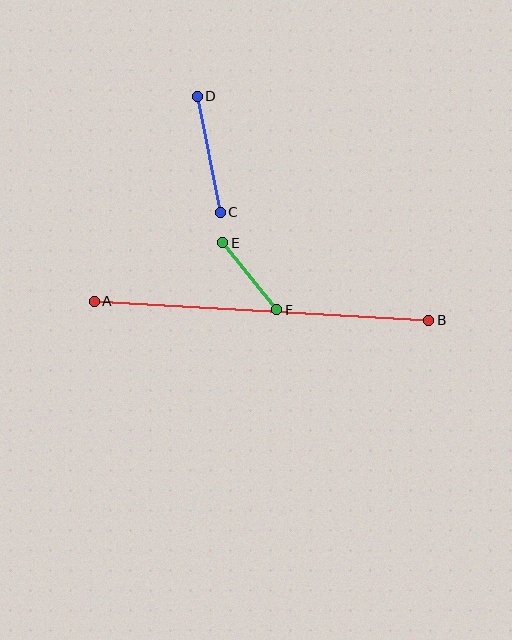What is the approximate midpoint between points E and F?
The midpoint is at approximately (250, 276) pixels.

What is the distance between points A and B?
The distance is approximately 335 pixels.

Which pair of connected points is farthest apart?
Points A and B are farthest apart.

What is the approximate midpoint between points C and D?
The midpoint is at approximately (209, 154) pixels.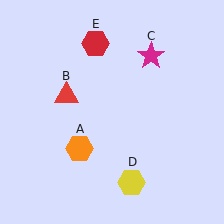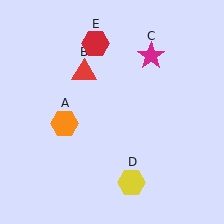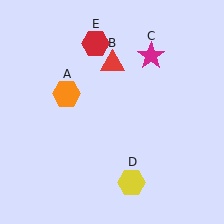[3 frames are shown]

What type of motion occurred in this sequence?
The orange hexagon (object A), red triangle (object B) rotated clockwise around the center of the scene.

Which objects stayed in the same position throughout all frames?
Magenta star (object C) and yellow hexagon (object D) and red hexagon (object E) remained stationary.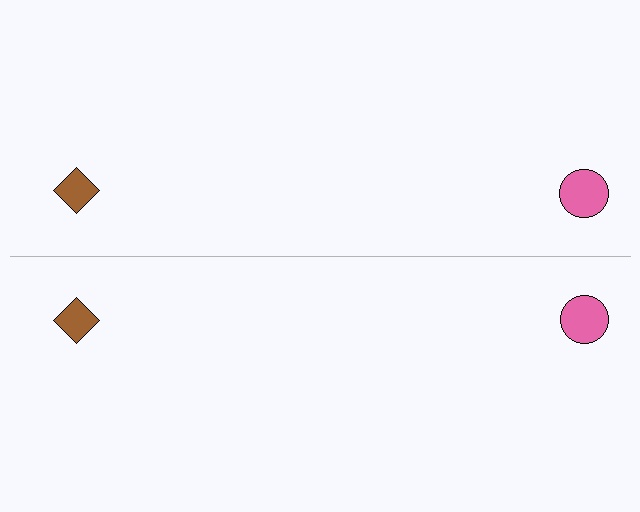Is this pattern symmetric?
Yes, this pattern has bilateral (reflection) symmetry.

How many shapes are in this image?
There are 4 shapes in this image.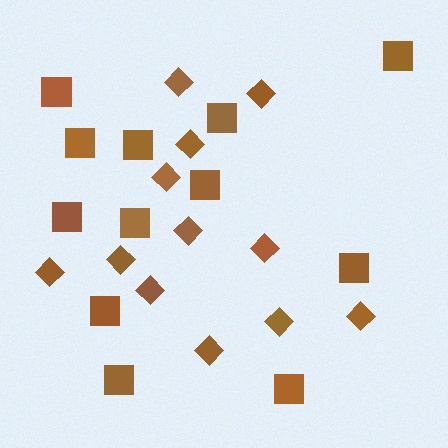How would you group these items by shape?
There are 2 groups: one group of diamonds (12) and one group of squares (12).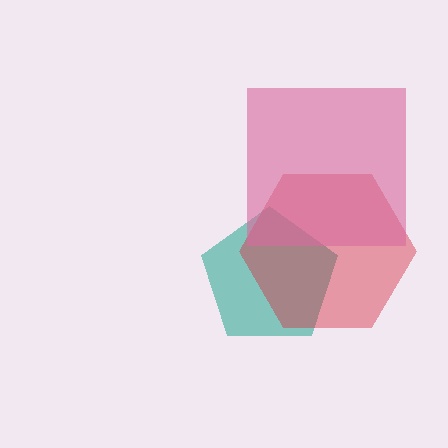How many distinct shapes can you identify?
There are 3 distinct shapes: a teal pentagon, a red hexagon, a pink square.